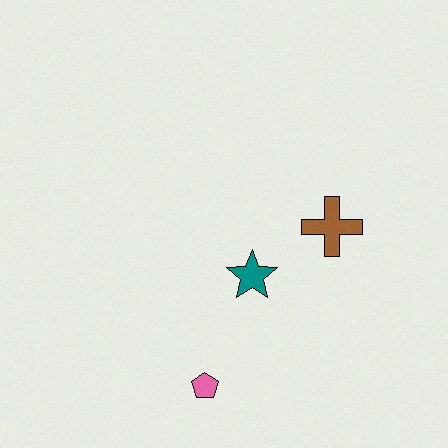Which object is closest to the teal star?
The brown cross is closest to the teal star.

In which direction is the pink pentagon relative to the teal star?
The pink pentagon is below the teal star.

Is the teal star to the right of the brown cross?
No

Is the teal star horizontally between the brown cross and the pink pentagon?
Yes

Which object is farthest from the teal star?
The pink pentagon is farthest from the teal star.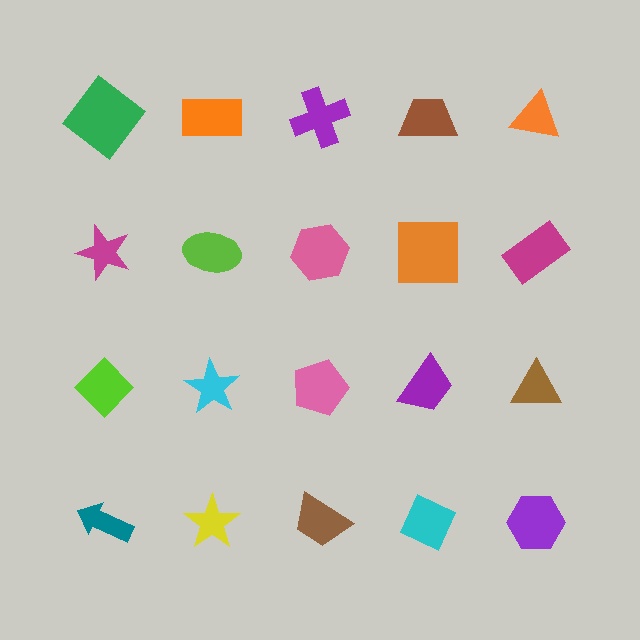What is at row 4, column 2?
A yellow star.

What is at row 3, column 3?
A pink pentagon.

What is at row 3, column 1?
A lime diamond.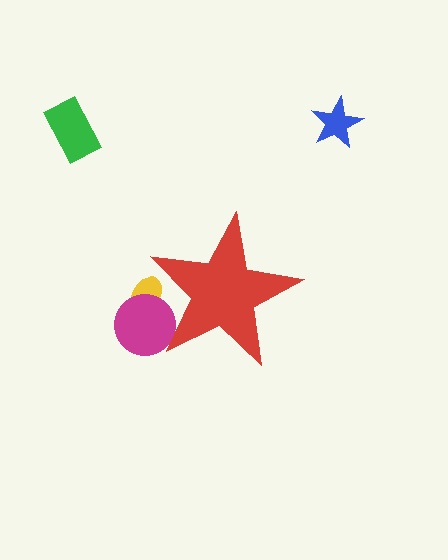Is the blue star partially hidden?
No, the blue star is fully visible.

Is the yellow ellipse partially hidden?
Yes, the yellow ellipse is partially hidden behind the red star.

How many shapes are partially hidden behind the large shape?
2 shapes are partially hidden.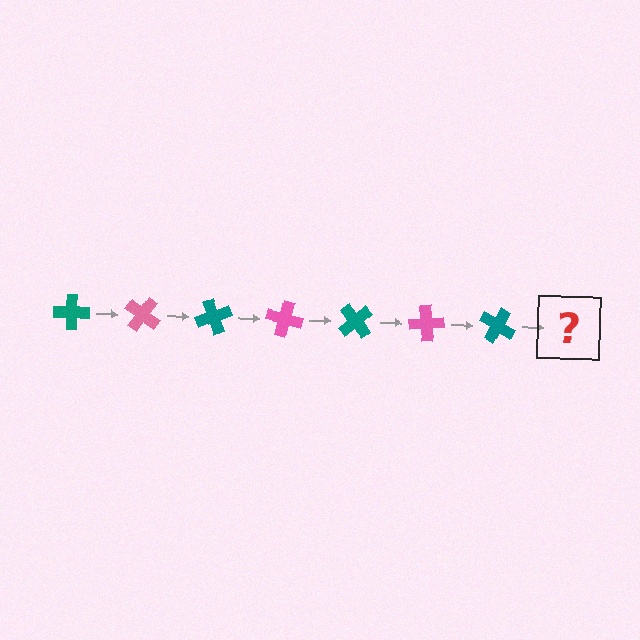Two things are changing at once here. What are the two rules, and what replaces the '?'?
The two rules are that it rotates 35 degrees each step and the color cycles through teal and pink. The '?' should be a pink cross, rotated 245 degrees from the start.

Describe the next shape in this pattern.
It should be a pink cross, rotated 245 degrees from the start.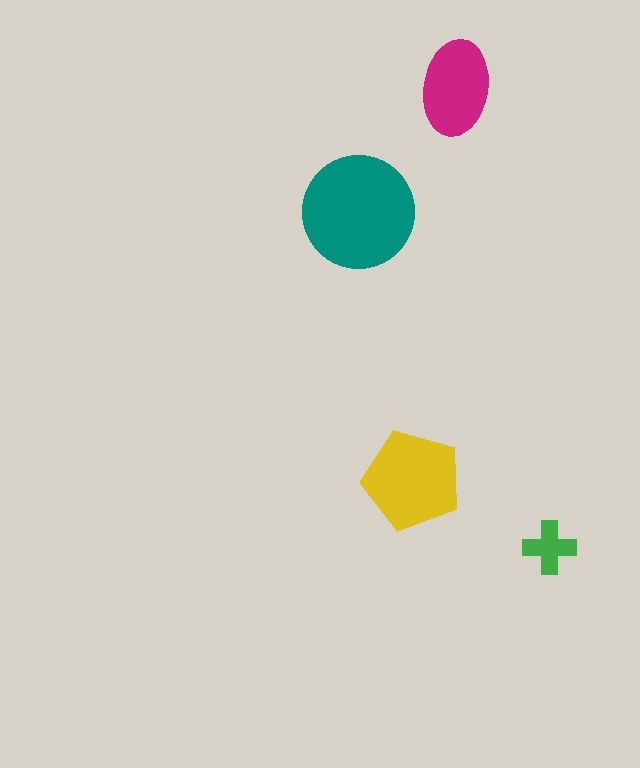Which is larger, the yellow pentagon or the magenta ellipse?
The yellow pentagon.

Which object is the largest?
The teal circle.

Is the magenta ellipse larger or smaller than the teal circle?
Smaller.